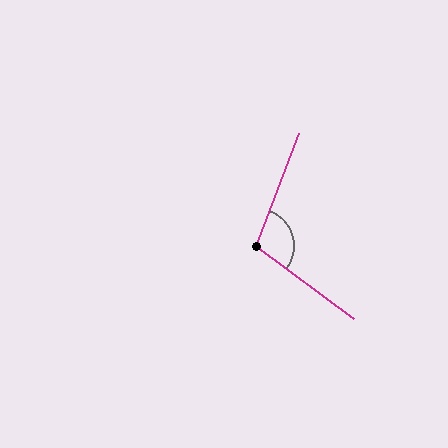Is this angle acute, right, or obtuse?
It is obtuse.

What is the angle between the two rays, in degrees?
Approximately 106 degrees.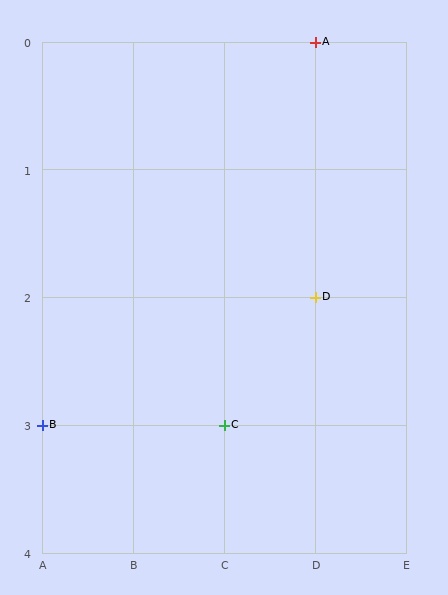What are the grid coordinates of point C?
Point C is at grid coordinates (C, 3).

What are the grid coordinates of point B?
Point B is at grid coordinates (A, 3).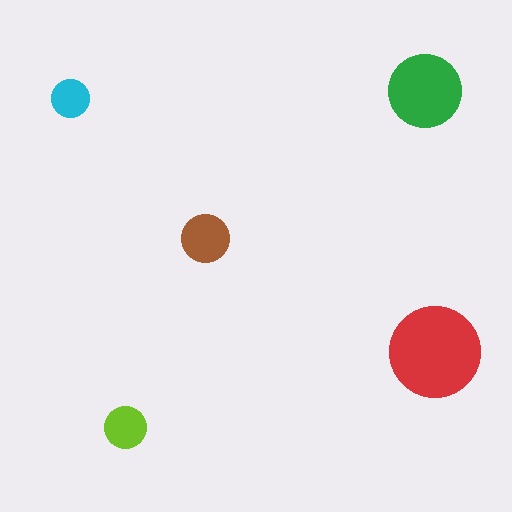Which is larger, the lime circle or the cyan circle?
The lime one.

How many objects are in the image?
There are 5 objects in the image.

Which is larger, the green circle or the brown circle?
The green one.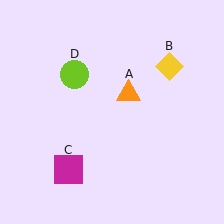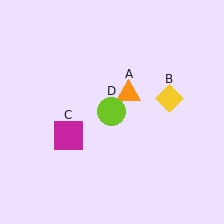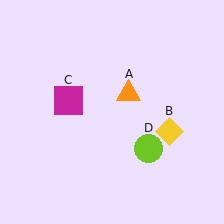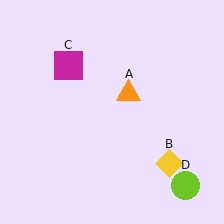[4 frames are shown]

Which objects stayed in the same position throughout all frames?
Orange triangle (object A) remained stationary.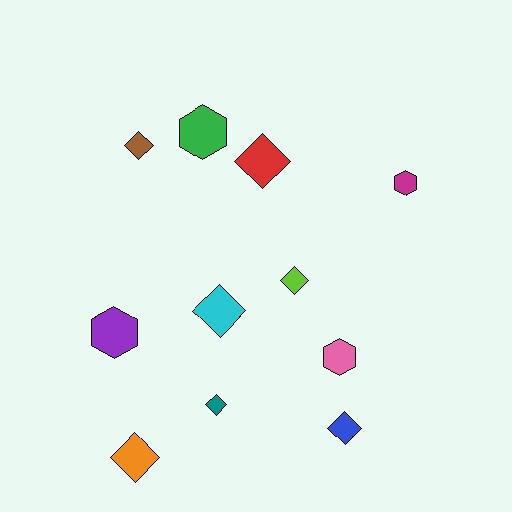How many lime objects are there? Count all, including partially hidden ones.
There is 1 lime object.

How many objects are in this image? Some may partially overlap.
There are 11 objects.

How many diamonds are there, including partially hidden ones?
There are 7 diamonds.